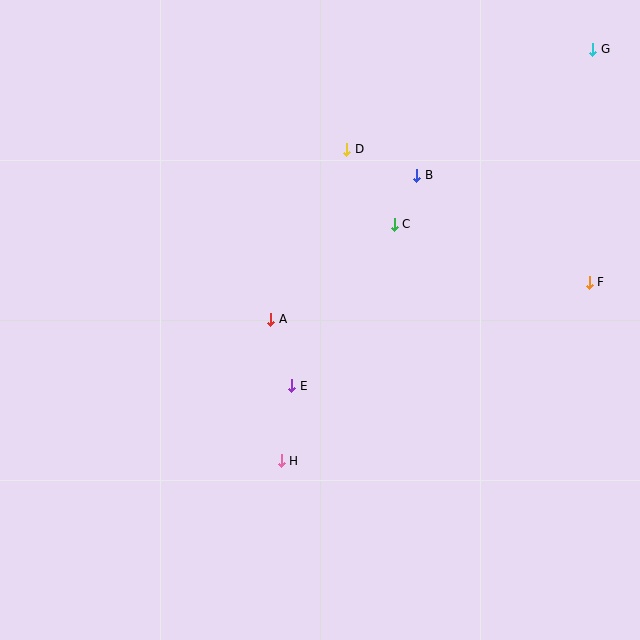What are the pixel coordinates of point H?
Point H is at (281, 461).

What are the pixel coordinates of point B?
Point B is at (417, 175).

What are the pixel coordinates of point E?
Point E is at (292, 386).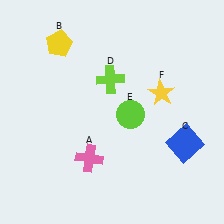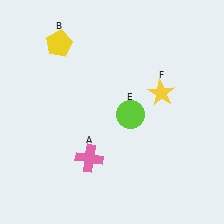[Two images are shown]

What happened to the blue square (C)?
The blue square (C) was removed in Image 2. It was in the bottom-right area of Image 1.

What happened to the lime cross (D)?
The lime cross (D) was removed in Image 2. It was in the top-left area of Image 1.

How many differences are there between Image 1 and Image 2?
There are 2 differences between the two images.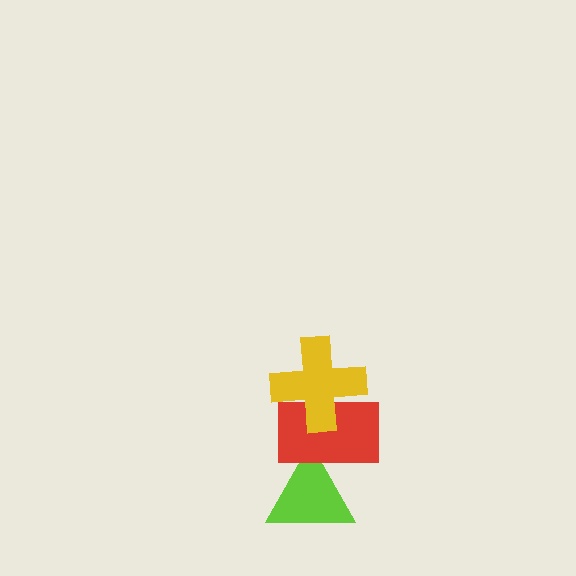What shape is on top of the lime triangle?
The red rectangle is on top of the lime triangle.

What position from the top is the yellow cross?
The yellow cross is 1st from the top.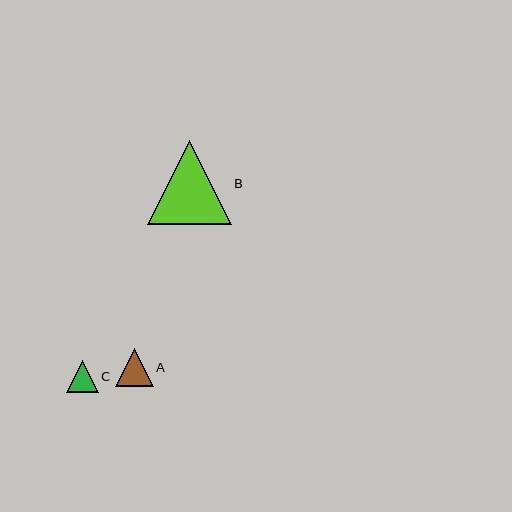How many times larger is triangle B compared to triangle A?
Triangle B is approximately 2.2 times the size of triangle A.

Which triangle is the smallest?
Triangle C is the smallest with a size of approximately 32 pixels.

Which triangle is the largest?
Triangle B is the largest with a size of approximately 84 pixels.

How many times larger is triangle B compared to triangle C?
Triangle B is approximately 2.6 times the size of triangle C.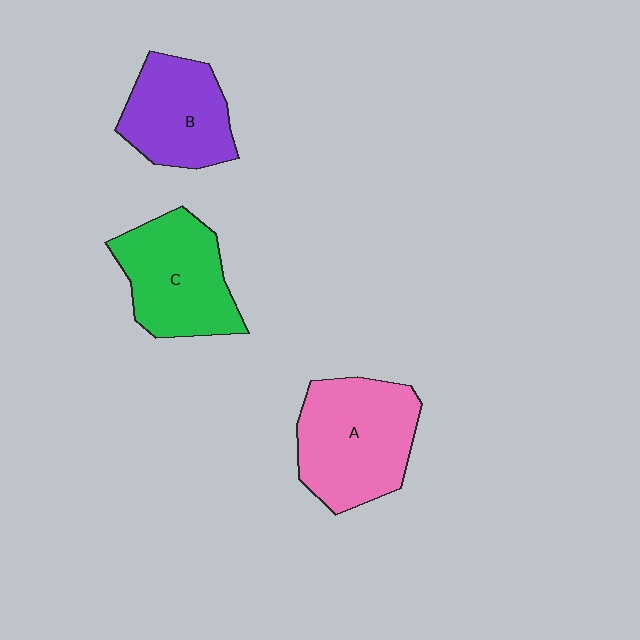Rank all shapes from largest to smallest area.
From largest to smallest: A (pink), C (green), B (purple).